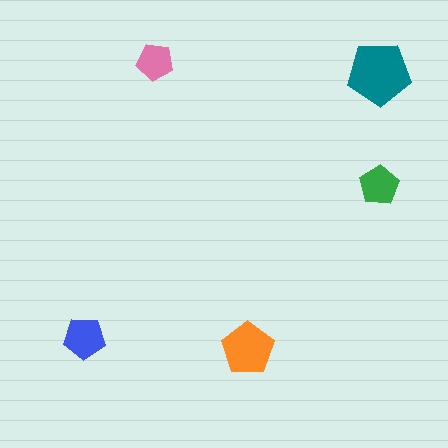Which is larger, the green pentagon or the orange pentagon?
The orange one.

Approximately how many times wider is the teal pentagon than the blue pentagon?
About 1.5 times wider.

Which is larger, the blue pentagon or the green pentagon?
The blue one.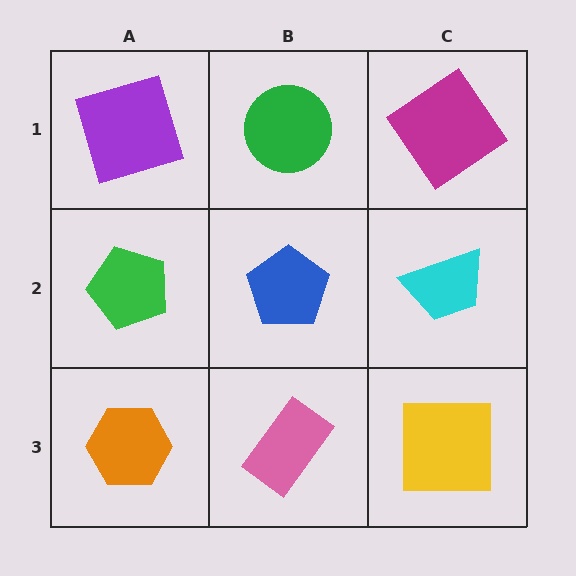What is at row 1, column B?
A green circle.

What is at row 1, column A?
A purple square.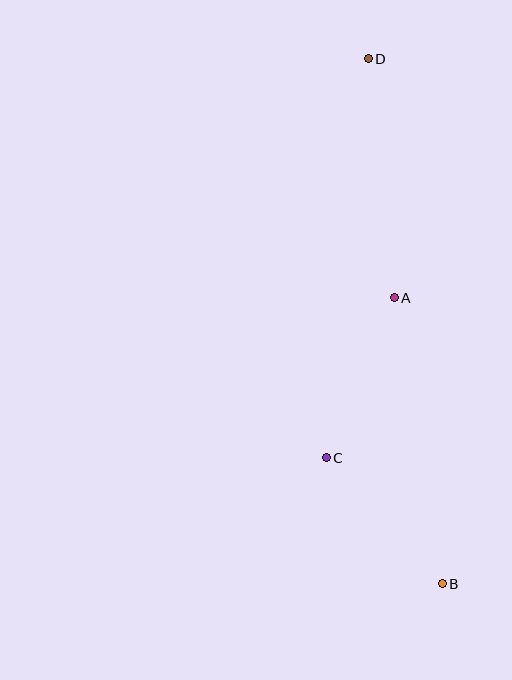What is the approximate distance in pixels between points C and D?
The distance between C and D is approximately 401 pixels.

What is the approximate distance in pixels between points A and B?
The distance between A and B is approximately 290 pixels.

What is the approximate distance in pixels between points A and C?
The distance between A and C is approximately 174 pixels.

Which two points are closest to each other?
Points B and C are closest to each other.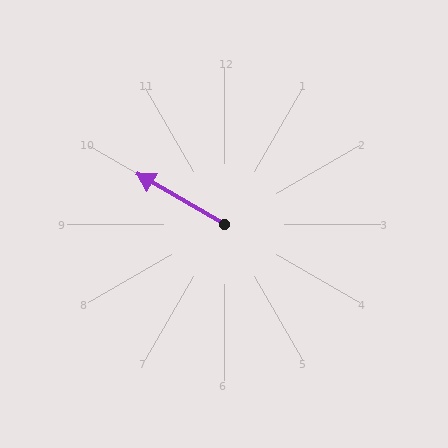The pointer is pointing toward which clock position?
Roughly 10 o'clock.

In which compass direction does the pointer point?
Northwest.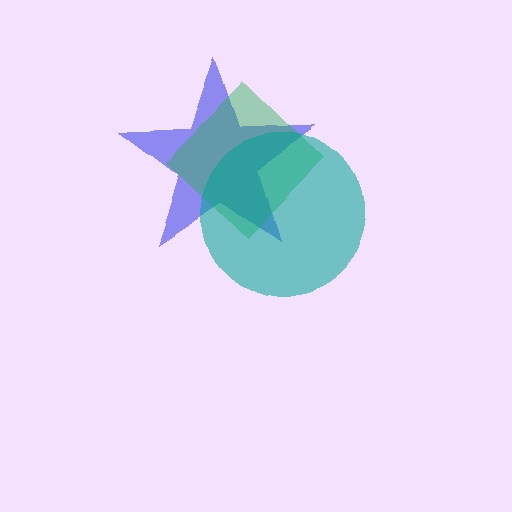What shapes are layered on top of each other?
The layered shapes are: a blue star, a green diamond, a teal circle.